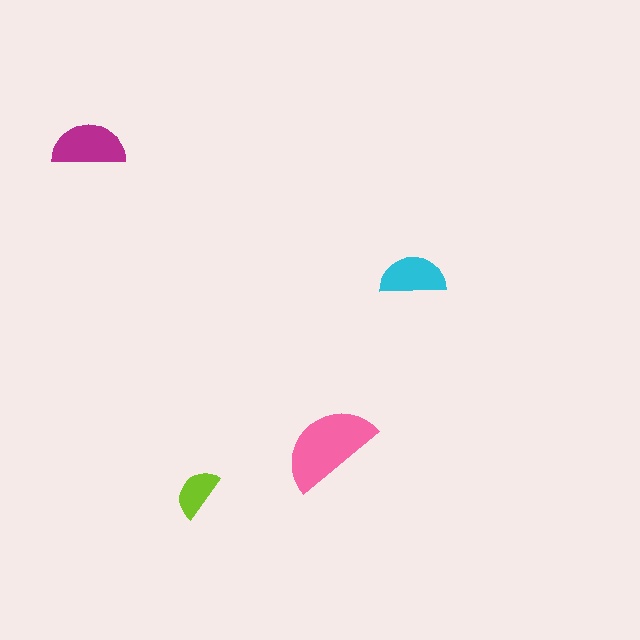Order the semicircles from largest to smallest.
the pink one, the magenta one, the cyan one, the lime one.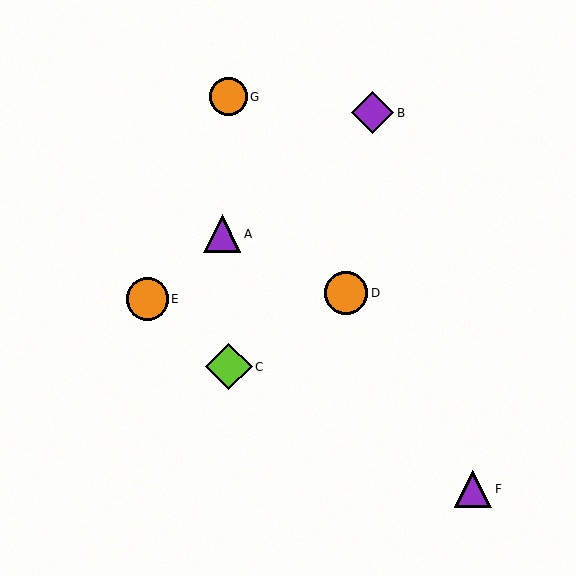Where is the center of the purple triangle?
The center of the purple triangle is at (473, 489).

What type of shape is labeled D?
Shape D is an orange circle.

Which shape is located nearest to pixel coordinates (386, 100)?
The purple diamond (labeled B) at (373, 113) is nearest to that location.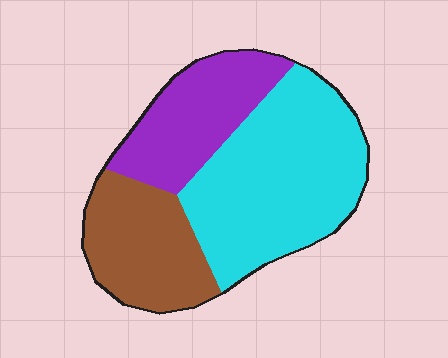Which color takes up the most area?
Cyan, at roughly 50%.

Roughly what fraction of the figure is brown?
Brown covers about 25% of the figure.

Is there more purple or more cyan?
Cyan.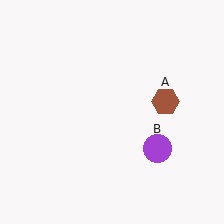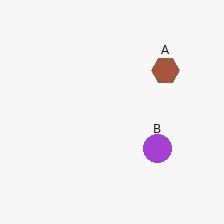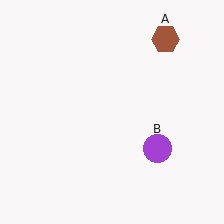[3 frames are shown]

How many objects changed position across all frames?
1 object changed position: brown hexagon (object A).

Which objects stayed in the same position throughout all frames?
Purple circle (object B) remained stationary.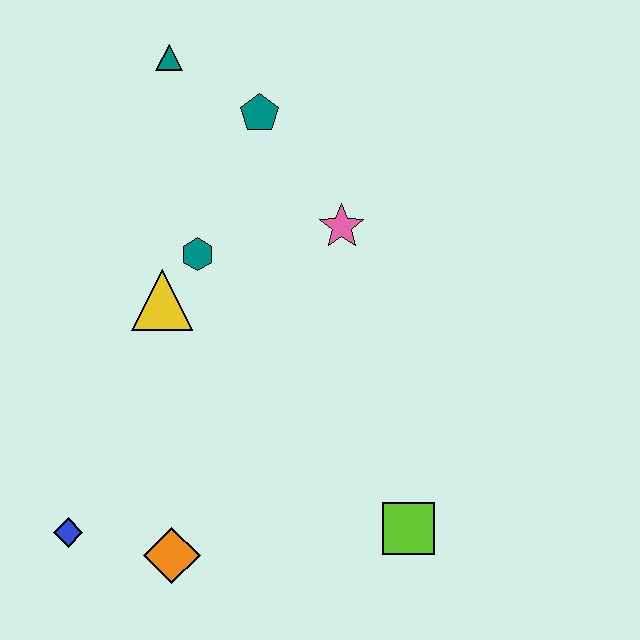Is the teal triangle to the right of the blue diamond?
Yes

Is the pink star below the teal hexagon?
No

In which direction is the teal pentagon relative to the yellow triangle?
The teal pentagon is above the yellow triangle.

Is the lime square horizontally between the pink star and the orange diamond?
No